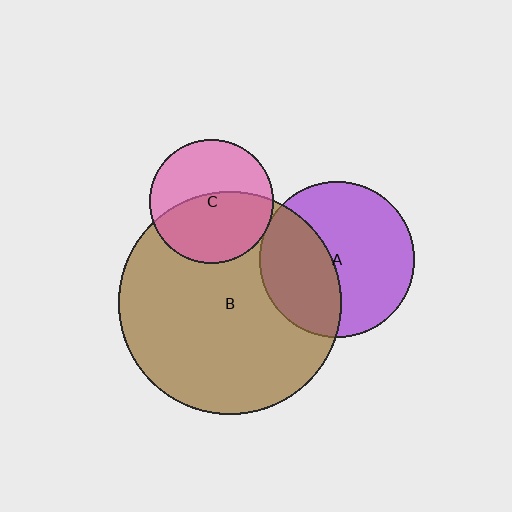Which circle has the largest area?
Circle B (brown).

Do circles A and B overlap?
Yes.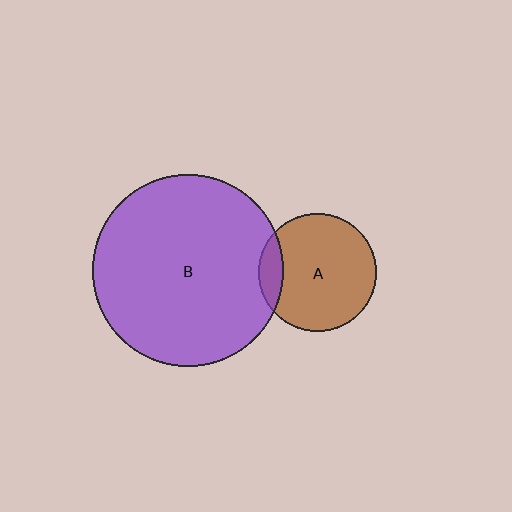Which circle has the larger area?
Circle B (purple).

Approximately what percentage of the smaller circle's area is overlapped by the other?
Approximately 15%.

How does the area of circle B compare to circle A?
Approximately 2.6 times.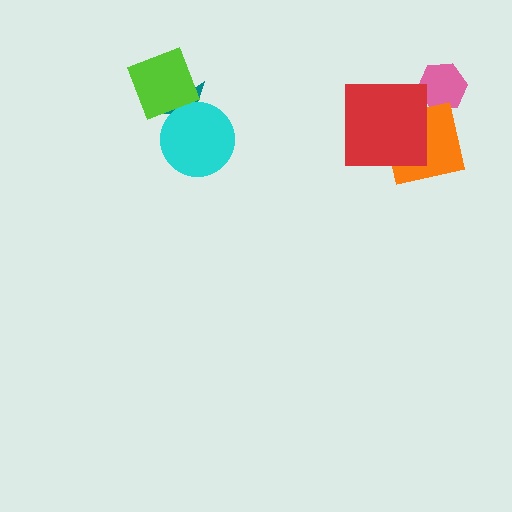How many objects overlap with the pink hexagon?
1 object overlaps with the pink hexagon.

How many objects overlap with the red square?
1 object overlaps with the red square.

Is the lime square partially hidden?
No, no other shape covers it.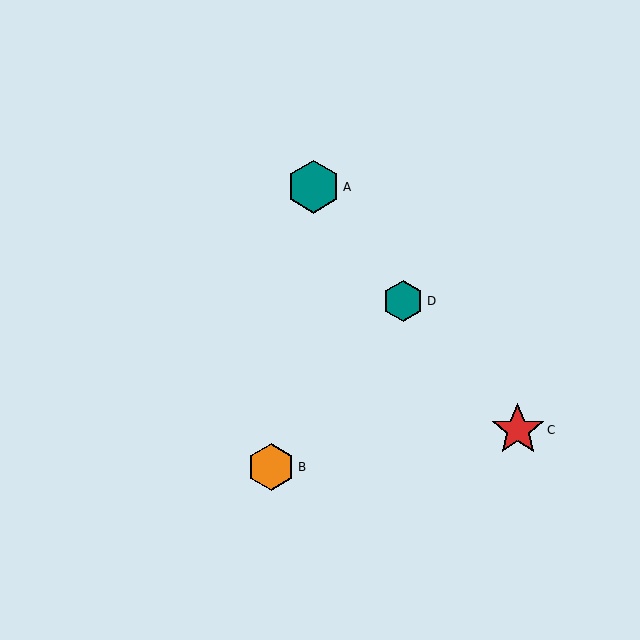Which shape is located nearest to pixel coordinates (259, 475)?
The orange hexagon (labeled B) at (271, 467) is nearest to that location.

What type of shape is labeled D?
Shape D is a teal hexagon.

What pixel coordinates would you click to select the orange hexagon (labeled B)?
Click at (271, 467) to select the orange hexagon B.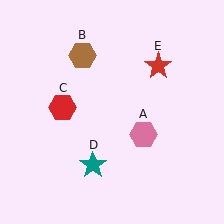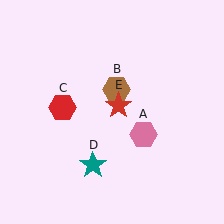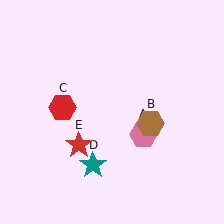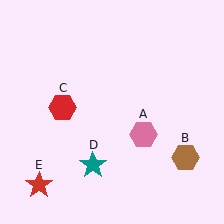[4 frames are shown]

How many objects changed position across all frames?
2 objects changed position: brown hexagon (object B), red star (object E).